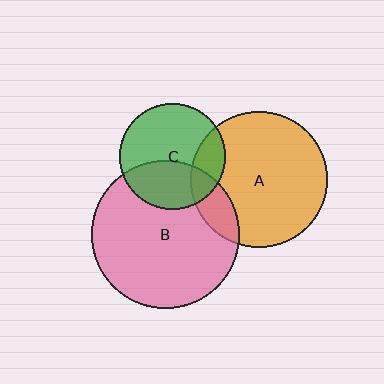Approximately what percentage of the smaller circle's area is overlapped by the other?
Approximately 40%.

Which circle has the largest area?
Circle B (pink).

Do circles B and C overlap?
Yes.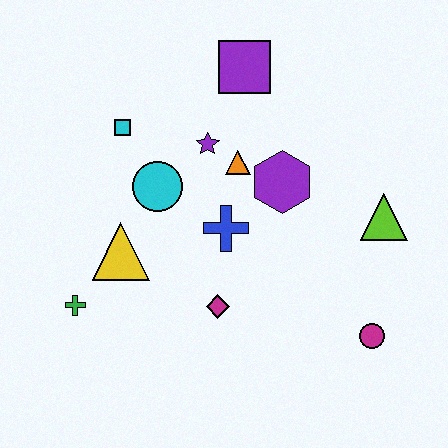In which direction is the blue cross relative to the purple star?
The blue cross is below the purple star.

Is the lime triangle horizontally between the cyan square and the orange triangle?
No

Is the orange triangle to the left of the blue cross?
No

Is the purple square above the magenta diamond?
Yes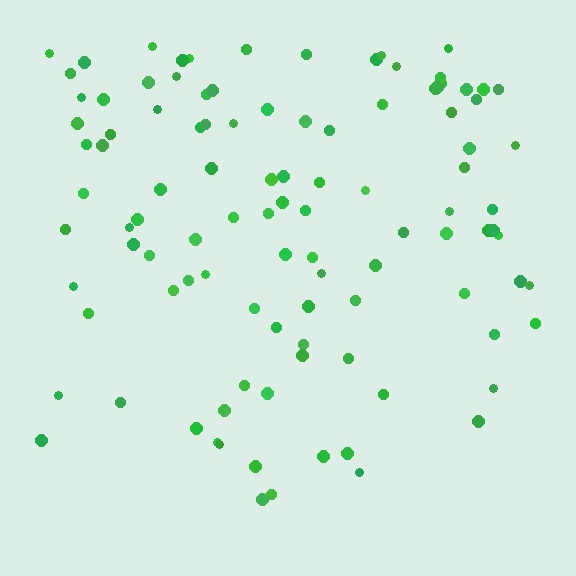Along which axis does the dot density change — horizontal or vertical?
Vertical.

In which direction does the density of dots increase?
From bottom to top, with the top side densest.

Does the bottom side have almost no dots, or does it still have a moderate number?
Still a moderate number, just noticeably fewer than the top.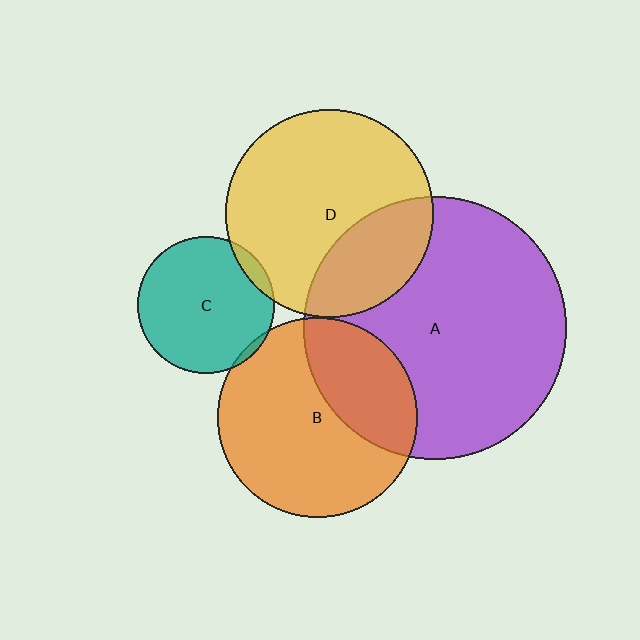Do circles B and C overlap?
Yes.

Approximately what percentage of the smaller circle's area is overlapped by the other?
Approximately 5%.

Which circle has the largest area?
Circle A (purple).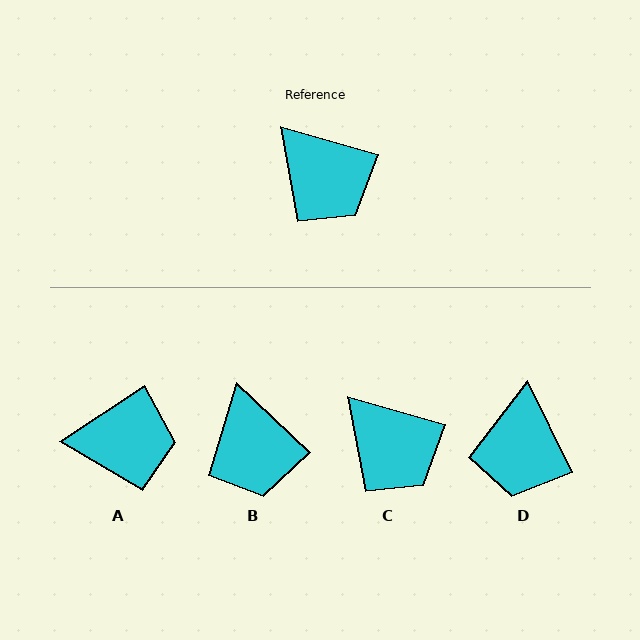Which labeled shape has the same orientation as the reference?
C.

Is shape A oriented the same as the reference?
No, it is off by about 49 degrees.